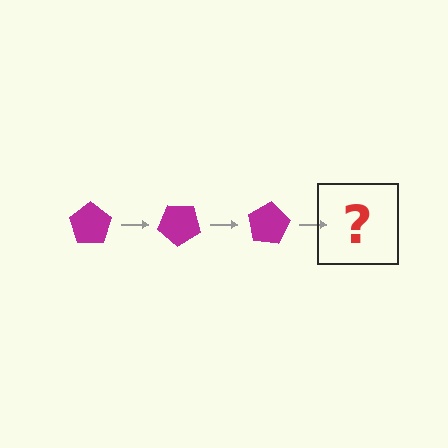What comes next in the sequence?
The next element should be a magenta pentagon rotated 120 degrees.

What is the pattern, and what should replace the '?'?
The pattern is that the pentagon rotates 40 degrees each step. The '?' should be a magenta pentagon rotated 120 degrees.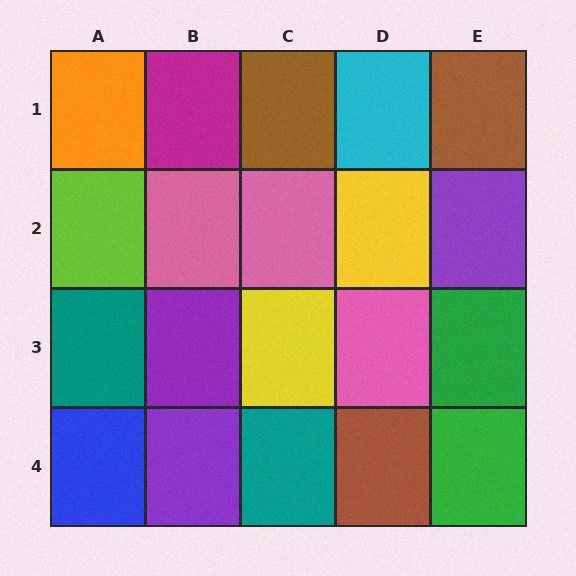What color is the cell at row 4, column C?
Teal.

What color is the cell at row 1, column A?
Orange.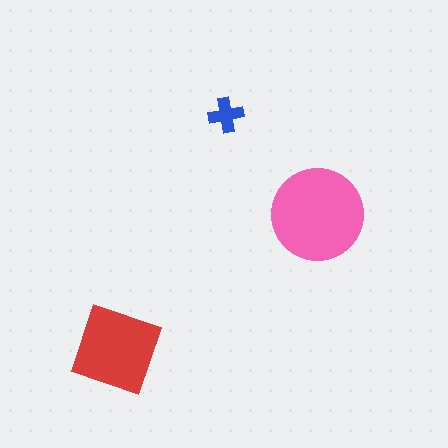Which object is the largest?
The pink circle.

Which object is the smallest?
The blue cross.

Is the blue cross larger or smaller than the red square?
Smaller.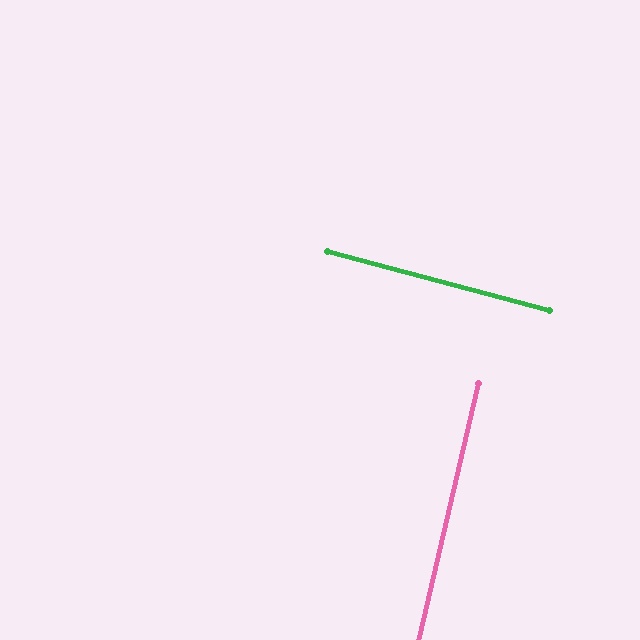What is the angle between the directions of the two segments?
Approximately 88 degrees.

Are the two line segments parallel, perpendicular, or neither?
Perpendicular — they meet at approximately 88°.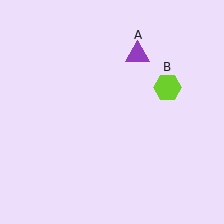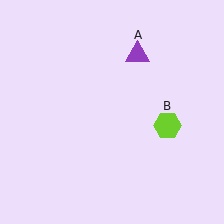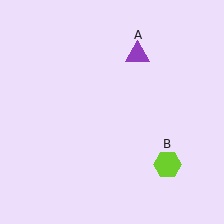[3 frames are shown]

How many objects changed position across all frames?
1 object changed position: lime hexagon (object B).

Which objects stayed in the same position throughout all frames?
Purple triangle (object A) remained stationary.